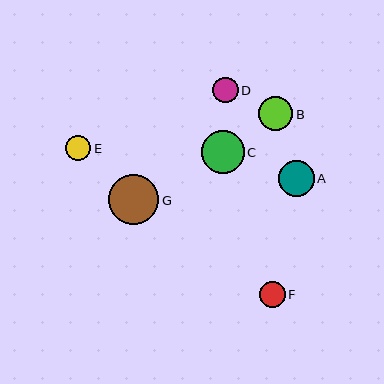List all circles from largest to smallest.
From largest to smallest: G, C, A, B, F, D, E.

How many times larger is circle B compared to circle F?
Circle B is approximately 1.3 times the size of circle F.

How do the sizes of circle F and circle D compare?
Circle F and circle D are approximately the same size.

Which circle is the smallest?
Circle E is the smallest with a size of approximately 25 pixels.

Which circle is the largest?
Circle G is the largest with a size of approximately 50 pixels.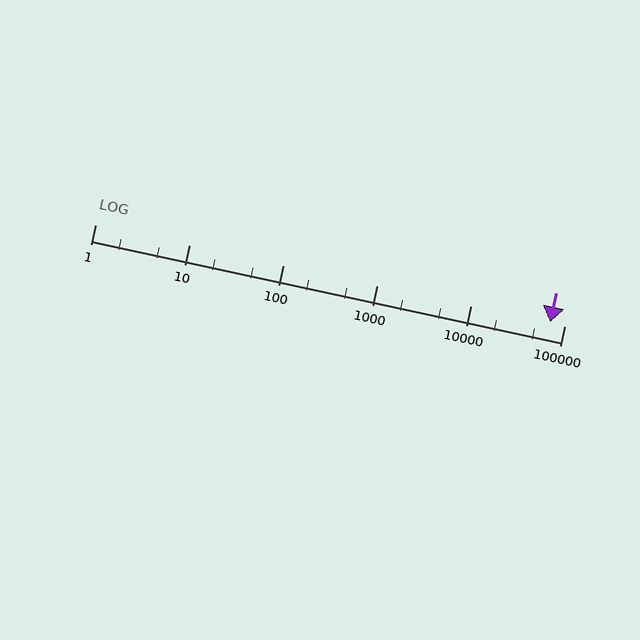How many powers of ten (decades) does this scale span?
The scale spans 5 decades, from 1 to 100000.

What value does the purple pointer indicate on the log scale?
The pointer indicates approximately 71000.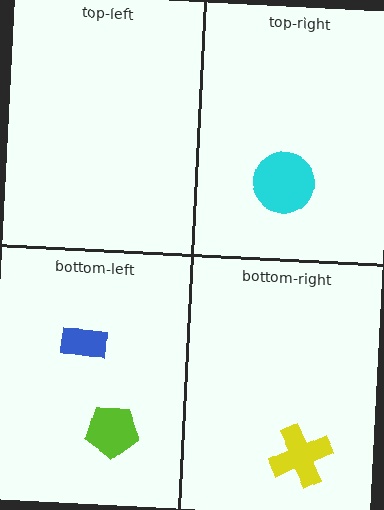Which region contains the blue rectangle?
The bottom-left region.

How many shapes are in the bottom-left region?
2.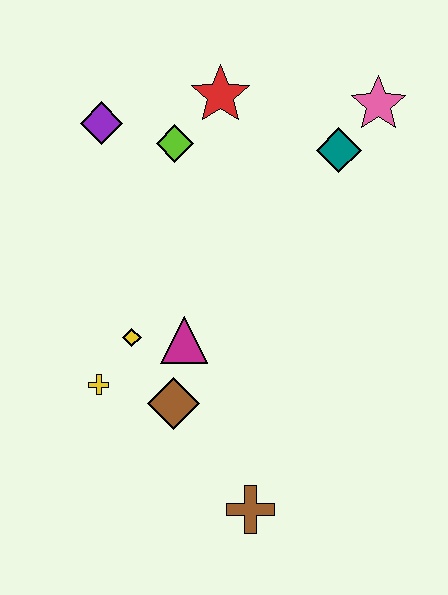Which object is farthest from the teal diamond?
The brown cross is farthest from the teal diamond.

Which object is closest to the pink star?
The teal diamond is closest to the pink star.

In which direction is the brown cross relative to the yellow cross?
The brown cross is to the right of the yellow cross.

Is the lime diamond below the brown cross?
No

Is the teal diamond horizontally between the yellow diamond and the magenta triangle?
No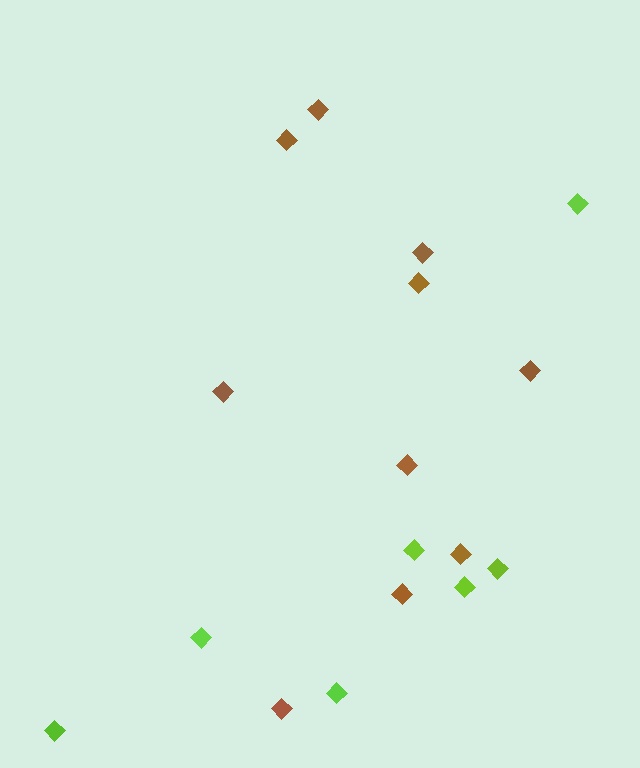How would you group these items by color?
There are 2 groups: one group of lime diamonds (7) and one group of brown diamonds (10).